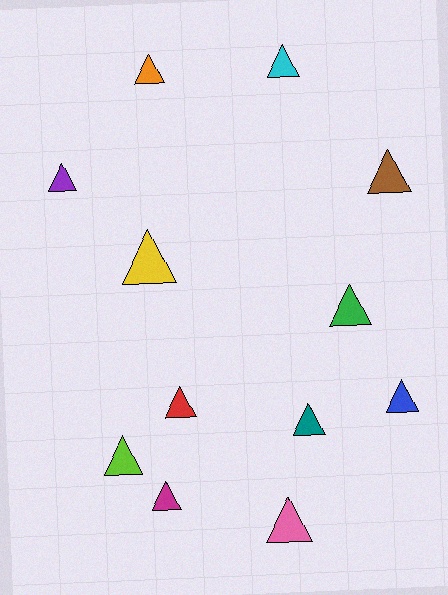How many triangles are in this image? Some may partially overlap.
There are 12 triangles.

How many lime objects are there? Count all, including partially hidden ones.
There is 1 lime object.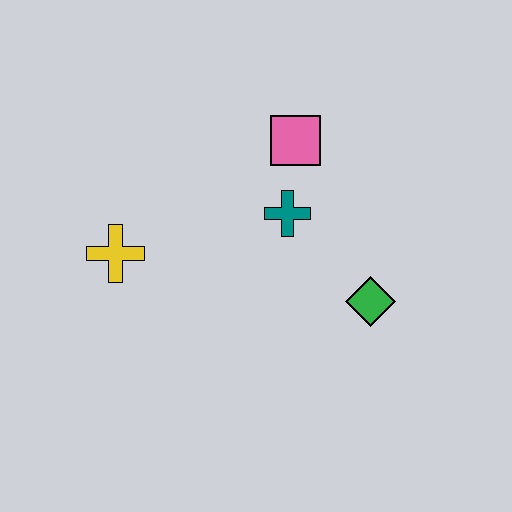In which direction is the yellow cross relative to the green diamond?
The yellow cross is to the left of the green diamond.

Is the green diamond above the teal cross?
No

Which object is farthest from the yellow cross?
The green diamond is farthest from the yellow cross.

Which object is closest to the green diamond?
The teal cross is closest to the green diamond.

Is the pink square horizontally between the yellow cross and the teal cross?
No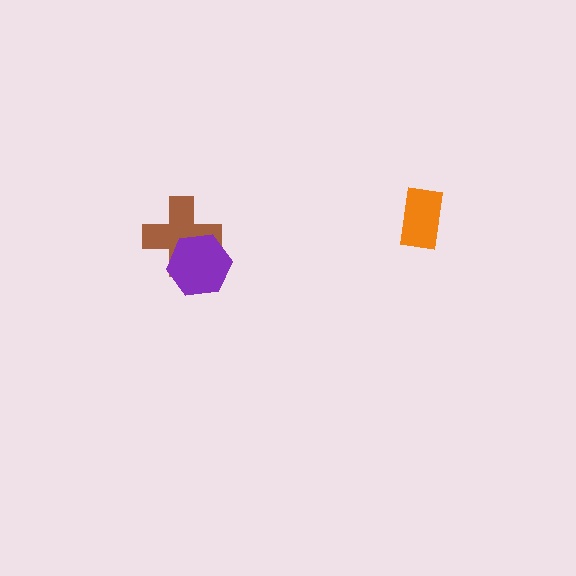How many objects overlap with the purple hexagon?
1 object overlaps with the purple hexagon.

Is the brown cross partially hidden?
Yes, it is partially covered by another shape.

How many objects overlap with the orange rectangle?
0 objects overlap with the orange rectangle.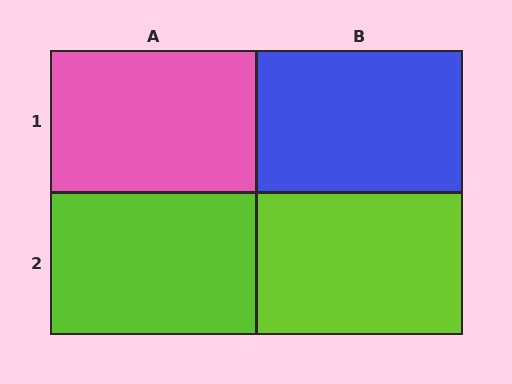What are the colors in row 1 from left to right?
Pink, blue.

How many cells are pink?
1 cell is pink.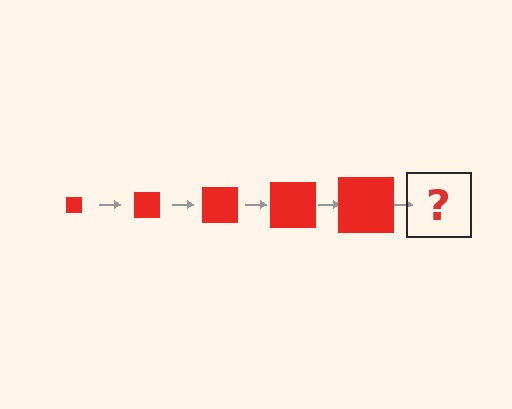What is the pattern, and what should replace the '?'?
The pattern is that the square gets progressively larger each step. The '?' should be a red square, larger than the previous one.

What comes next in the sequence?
The next element should be a red square, larger than the previous one.